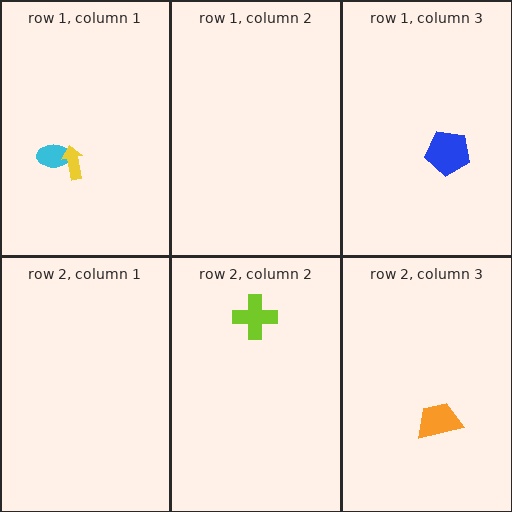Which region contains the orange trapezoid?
The row 2, column 3 region.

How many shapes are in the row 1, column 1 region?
2.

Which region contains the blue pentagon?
The row 1, column 3 region.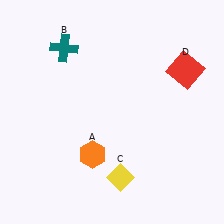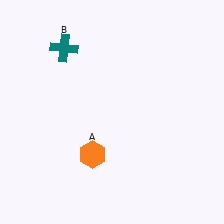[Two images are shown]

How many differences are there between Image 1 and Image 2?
There are 2 differences between the two images.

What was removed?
The red square (D), the yellow diamond (C) were removed in Image 2.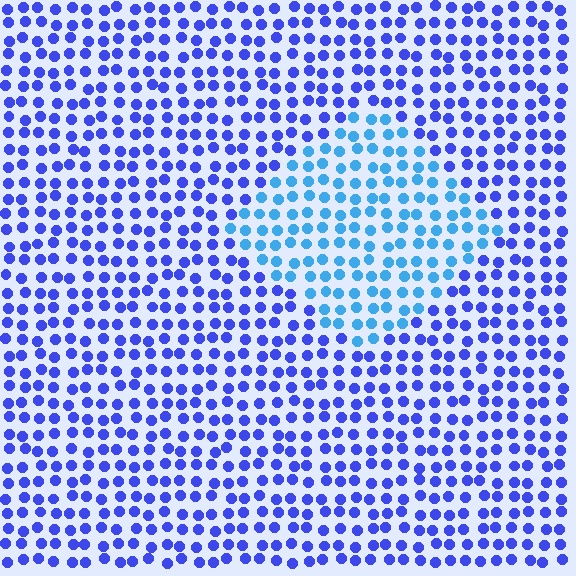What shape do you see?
I see a diamond.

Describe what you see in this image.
The image is filled with small blue elements in a uniform arrangement. A diamond-shaped region is visible where the elements are tinted to a slightly different hue, forming a subtle color boundary.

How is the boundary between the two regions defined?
The boundary is defined purely by a slight shift in hue (about 34 degrees). Spacing, size, and orientation are identical on both sides.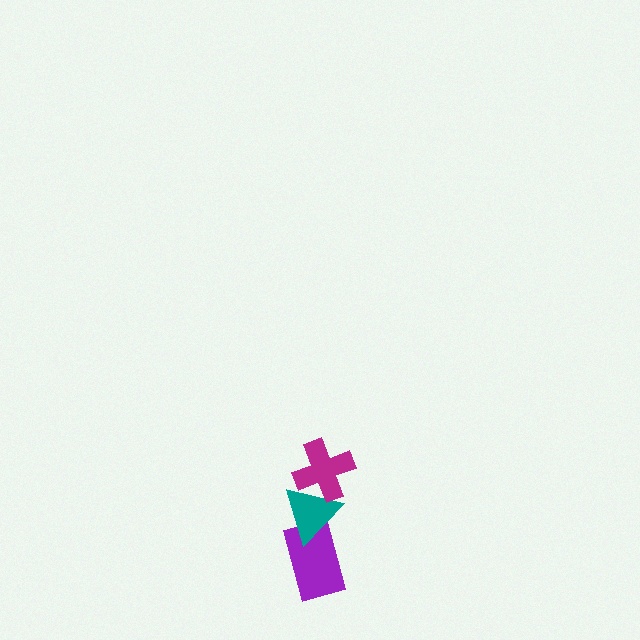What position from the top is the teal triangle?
The teal triangle is 2nd from the top.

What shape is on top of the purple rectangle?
The teal triangle is on top of the purple rectangle.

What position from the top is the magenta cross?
The magenta cross is 1st from the top.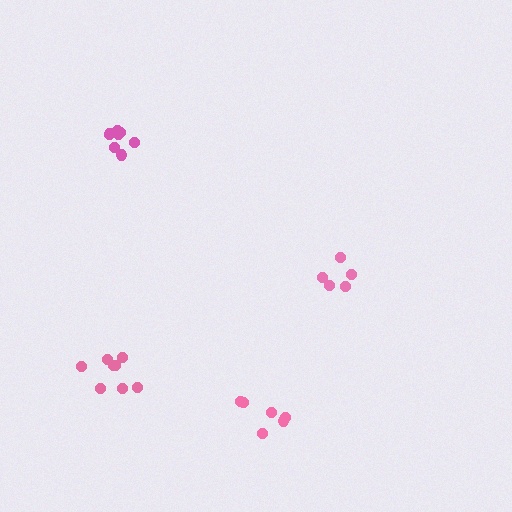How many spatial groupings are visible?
There are 4 spatial groupings.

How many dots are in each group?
Group 1: 8 dots, Group 2: 5 dots, Group 3: 8 dots, Group 4: 6 dots (27 total).